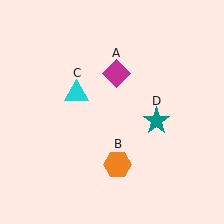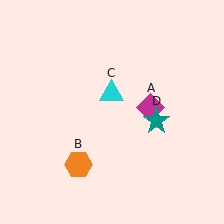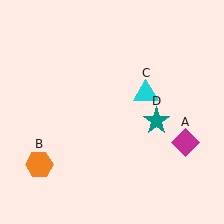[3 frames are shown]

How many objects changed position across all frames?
3 objects changed position: magenta diamond (object A), orange hexagon (object B), cyan triangle (object C).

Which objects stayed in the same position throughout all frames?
Teal star (object D) remained stationary.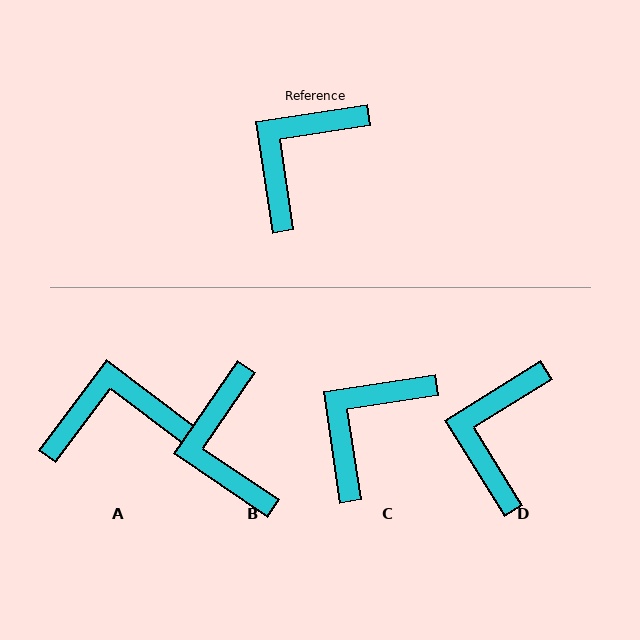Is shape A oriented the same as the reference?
No, it is off by about 45 degrees.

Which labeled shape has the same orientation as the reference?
C.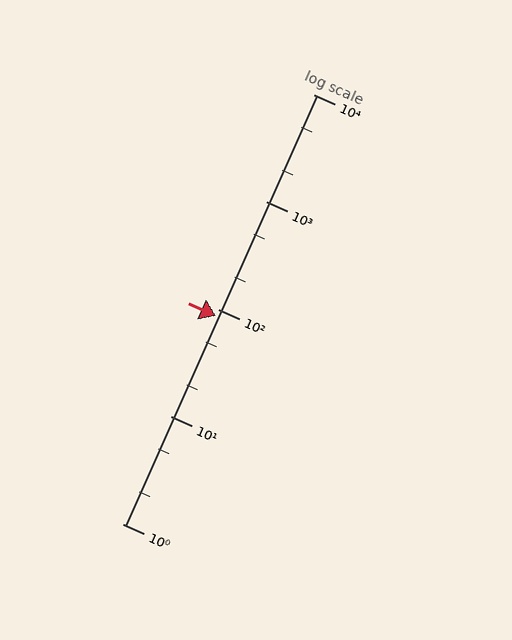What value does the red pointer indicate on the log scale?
The pointer indicates approximately 87.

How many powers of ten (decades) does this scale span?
The scale spans 4 decades, from 1 to 10000.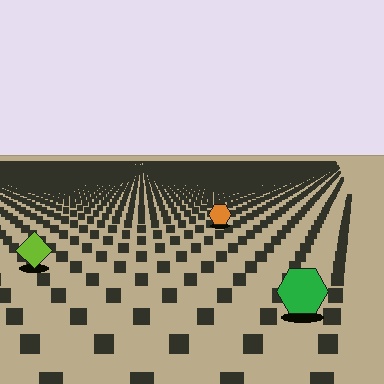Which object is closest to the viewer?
The green hexagon is closest. The texture marks near it are larger and more spread out.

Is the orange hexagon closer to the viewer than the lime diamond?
No. The lime diamond is closer — you can tell from the texture gradient: the ground texture is coarser near it.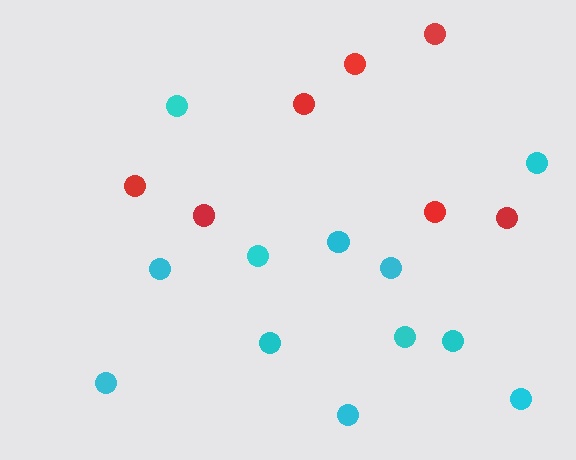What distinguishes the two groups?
There are 2 groups: one group of red circles (7) and one group of cyan circles (12).